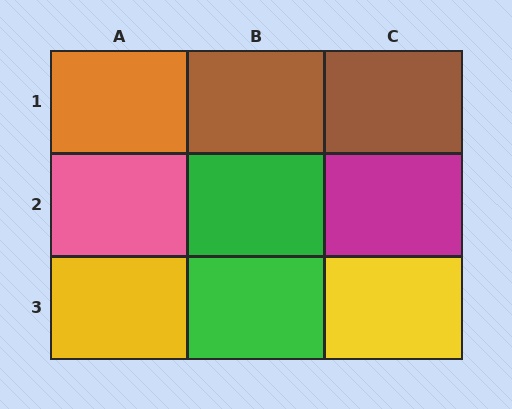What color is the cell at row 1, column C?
Brown.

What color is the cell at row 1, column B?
Brown.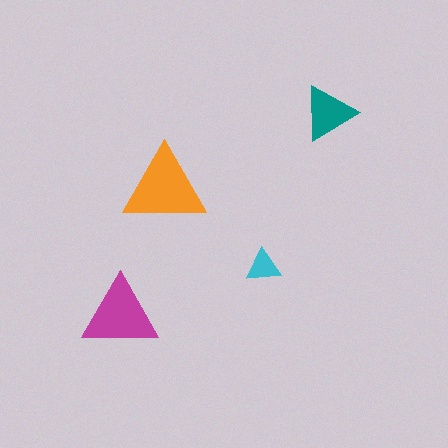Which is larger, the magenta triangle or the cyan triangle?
The magenta one.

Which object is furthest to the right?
The teal triangle is rightmost.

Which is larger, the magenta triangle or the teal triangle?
The magenta one.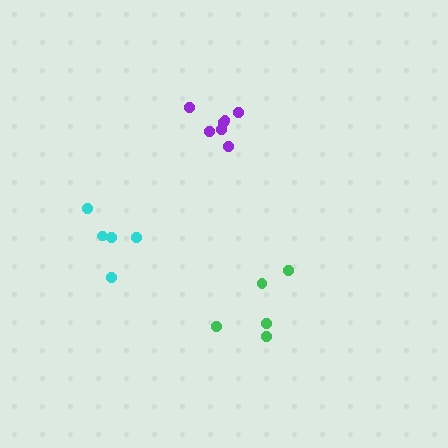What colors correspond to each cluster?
The clusters are colored: green, purple, cyan.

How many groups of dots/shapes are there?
There are 3 groups.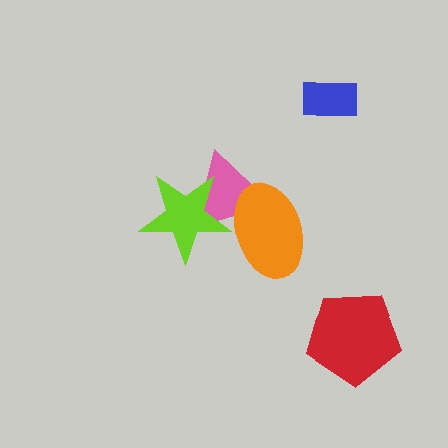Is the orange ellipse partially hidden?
Yes, it is partially covered by another shape.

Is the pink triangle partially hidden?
Yes, it is partially covered by another shape.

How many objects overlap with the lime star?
2 objects overlap with the lime star.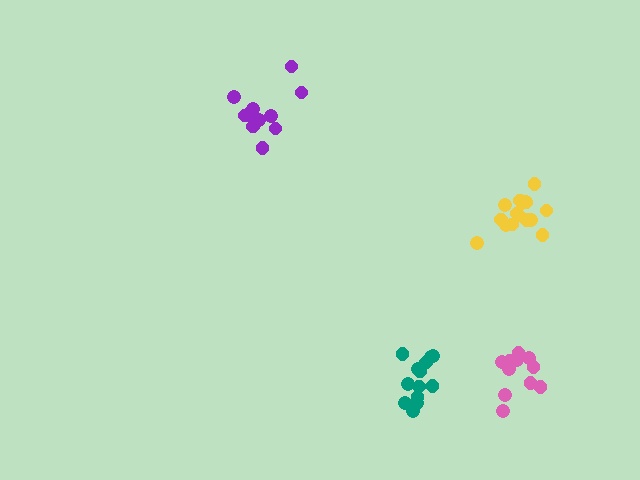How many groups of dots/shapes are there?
There are 4 groups.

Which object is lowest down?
The teal cluster is bottommost.